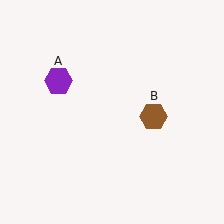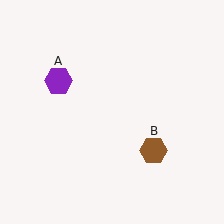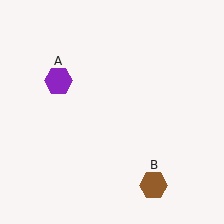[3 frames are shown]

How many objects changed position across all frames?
1 object changed position: brown hexagon (object B).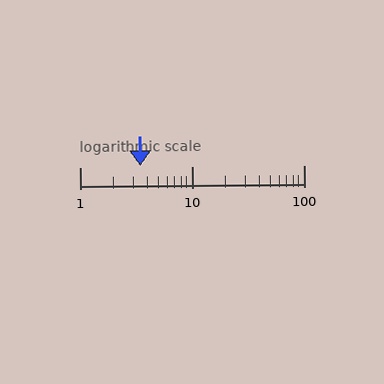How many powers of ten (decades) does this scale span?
The scale spans 2 decades, from 1 to 100.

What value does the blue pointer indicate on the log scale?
The pointer indicates approximately 3.5.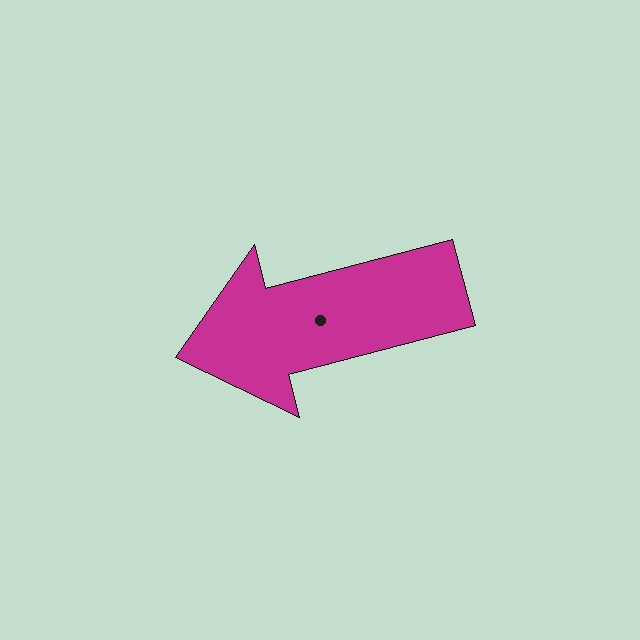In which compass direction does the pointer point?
West.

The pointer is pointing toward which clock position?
Roughly 9 o'clock.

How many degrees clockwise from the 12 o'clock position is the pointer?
Approximately 255 degrees.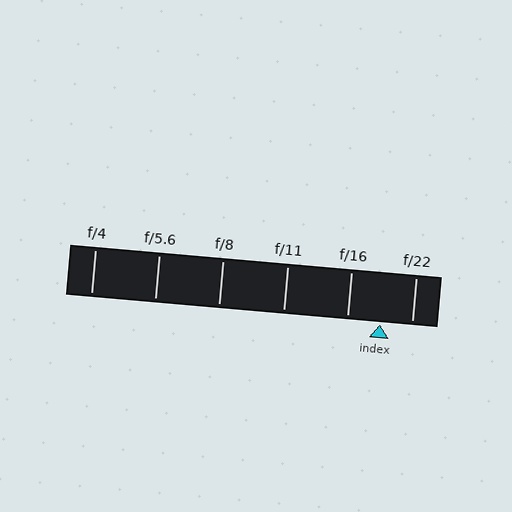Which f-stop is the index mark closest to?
The index mark is closest to f/22.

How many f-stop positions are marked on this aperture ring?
There are 6 f-stop positions marked.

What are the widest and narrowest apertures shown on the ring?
The widest aperture shown is f/4 and the narrowest is f/22.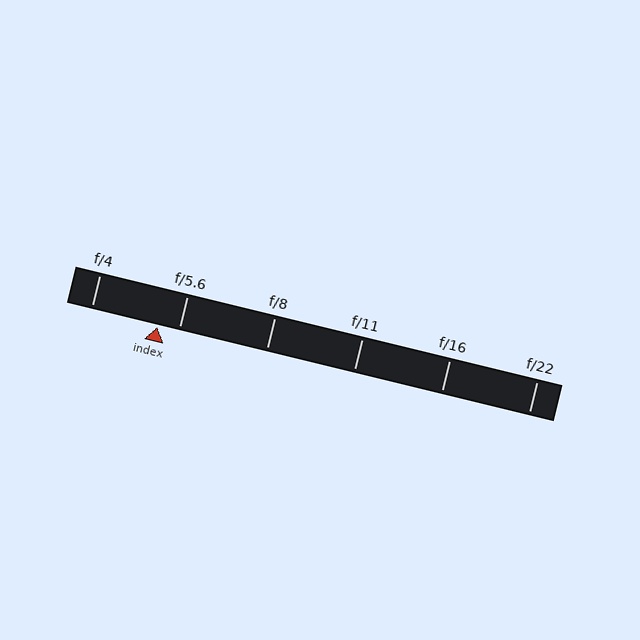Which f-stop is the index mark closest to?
The index mark is closest to f/5.6.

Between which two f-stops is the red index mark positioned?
The index mark is between f/4 and f/5.6.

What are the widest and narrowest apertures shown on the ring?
The widest aperture shown is f/4 and the narrowest is f/22.